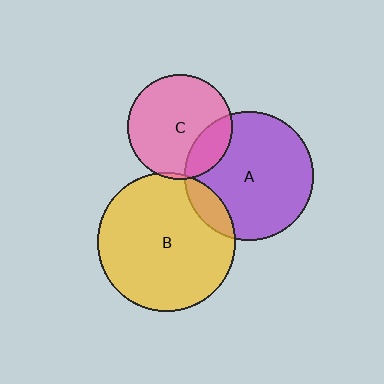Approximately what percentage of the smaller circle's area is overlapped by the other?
Approximately 5%.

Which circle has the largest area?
Circle B (yellow).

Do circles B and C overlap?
Yes.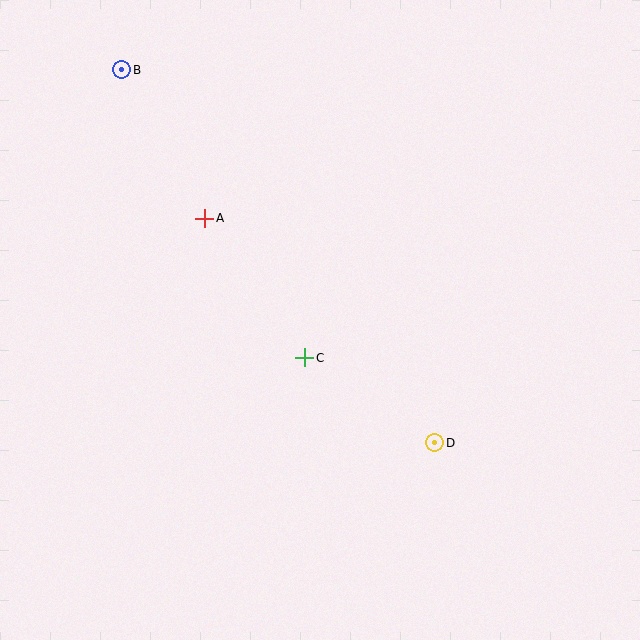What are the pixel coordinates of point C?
Point C is at (305, 358).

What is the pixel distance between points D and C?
The distance between D and C is 155 pixels.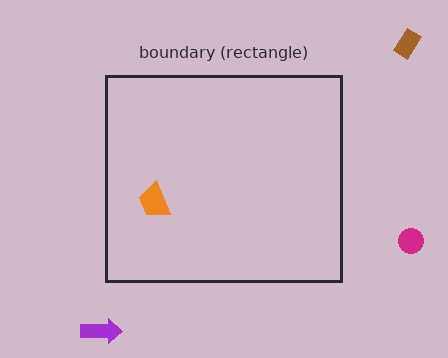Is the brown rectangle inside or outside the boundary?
Outside.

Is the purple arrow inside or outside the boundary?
Outside.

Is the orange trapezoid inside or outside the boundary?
Inside.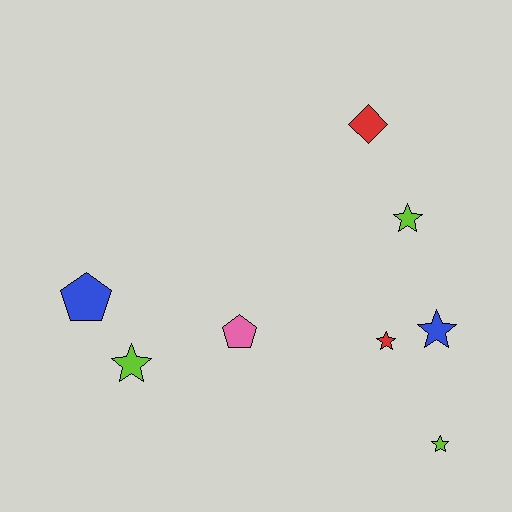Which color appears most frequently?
Lime, with 3 objects.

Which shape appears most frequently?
Star, with 5 objects.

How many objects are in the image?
There are 8 objects.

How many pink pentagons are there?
There is 1 pink pentagon.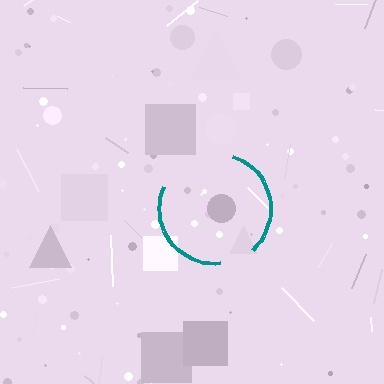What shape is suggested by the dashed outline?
The dashed outline suggests a circle.